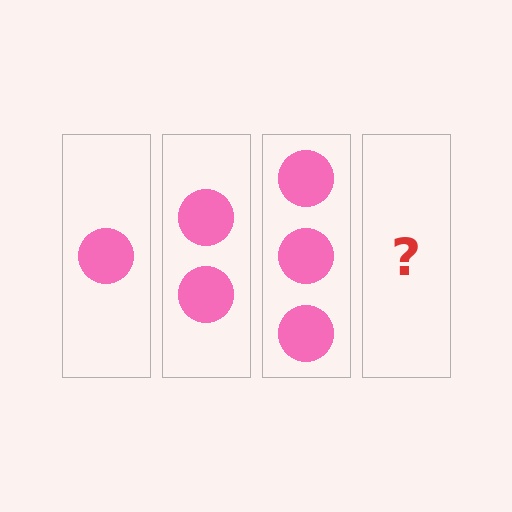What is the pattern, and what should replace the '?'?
The pattern is that each step adds one more circle. The '?' should be 4 circles.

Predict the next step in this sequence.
The next step is 4 circles.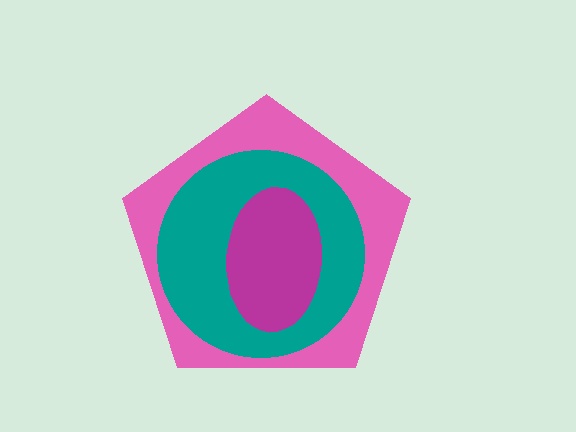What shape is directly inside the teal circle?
The magenta ellipse.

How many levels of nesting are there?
3.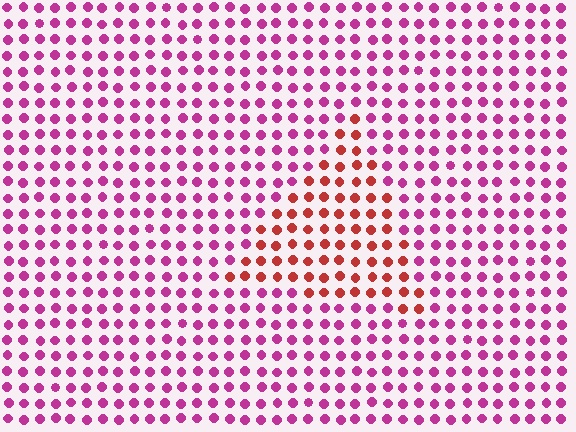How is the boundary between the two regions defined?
The boundary is defined purely by a slight shift in hue (about 43 degrees). Spacing, size, and orientation are identical on both sides.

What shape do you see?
I see a triangle.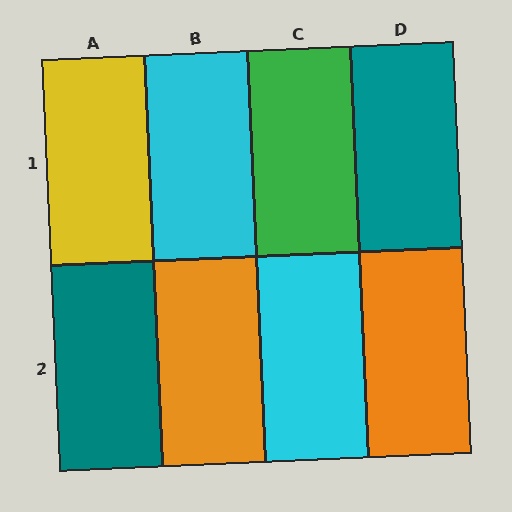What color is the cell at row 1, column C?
Green.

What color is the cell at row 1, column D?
Teal.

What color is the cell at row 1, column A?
Yellow.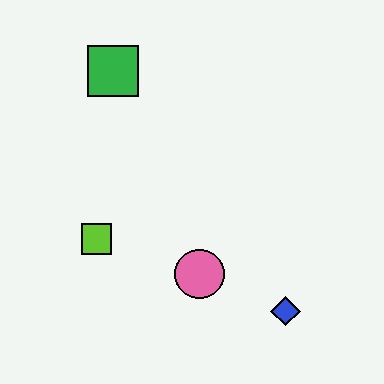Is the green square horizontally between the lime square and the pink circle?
Yes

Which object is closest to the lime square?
The pink circle is closest to the lime square.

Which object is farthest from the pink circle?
The green square is farthest from the pink circle.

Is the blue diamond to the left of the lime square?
No